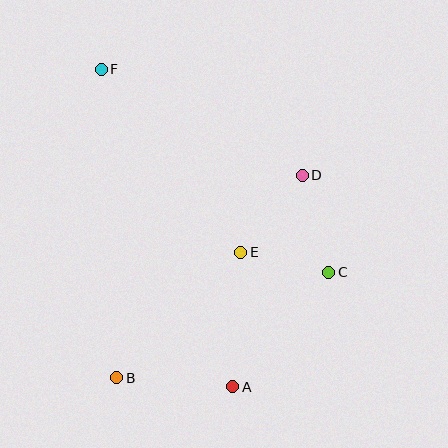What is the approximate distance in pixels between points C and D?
The distance between C and D is approximately 101 pixels.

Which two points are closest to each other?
Points C and E are closest to each other.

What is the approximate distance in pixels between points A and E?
The distance between A and E is approximately 135 pixels.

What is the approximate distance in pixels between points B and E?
The distance between B and E is approximately 176 pixels.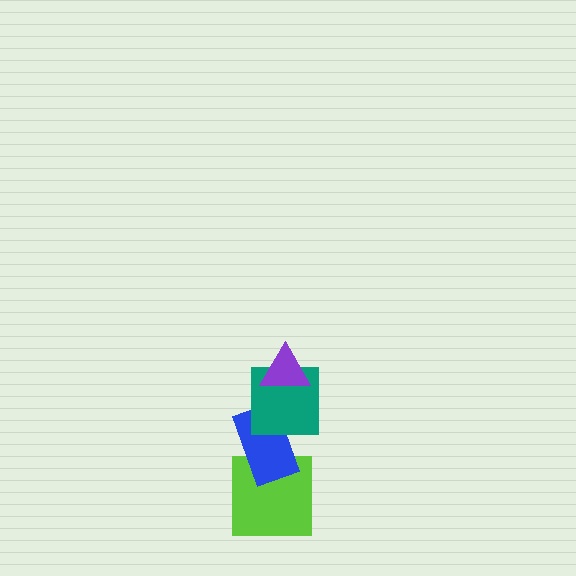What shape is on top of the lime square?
The blue rectangle is on top of the lime square.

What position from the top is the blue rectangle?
The blue rectangle is 3rd from the top.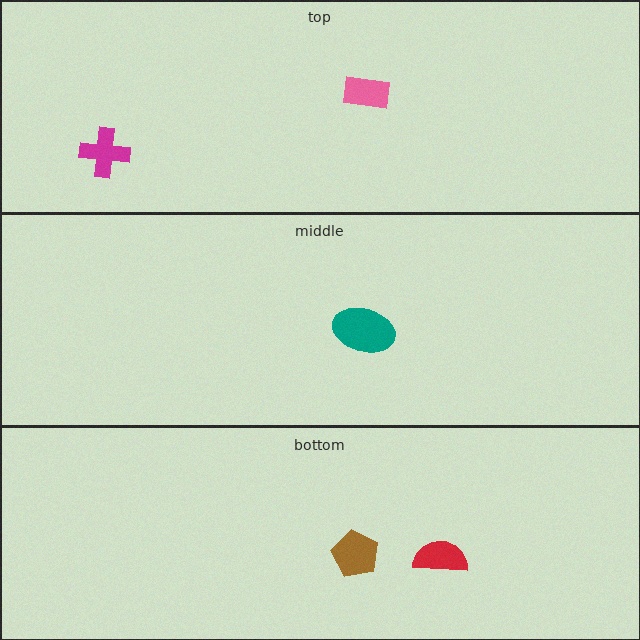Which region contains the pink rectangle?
The top region.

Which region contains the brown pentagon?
The bottom region.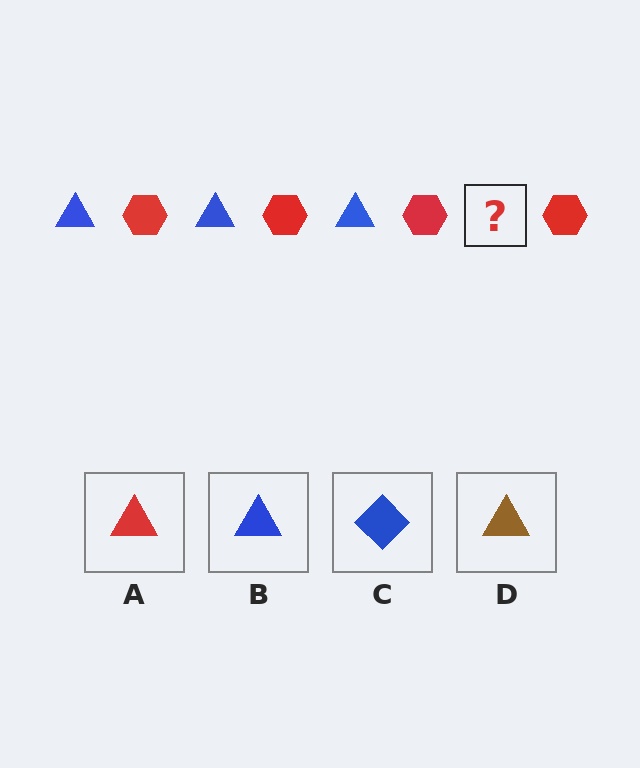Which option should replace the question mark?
Option B.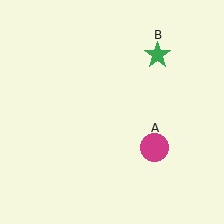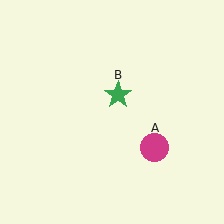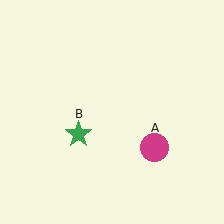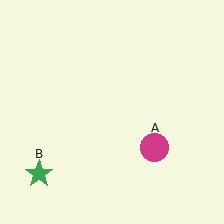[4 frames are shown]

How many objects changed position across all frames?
1 object changed position: green star (object B).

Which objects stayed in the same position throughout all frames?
Magenta circle (object A) remained stationary.